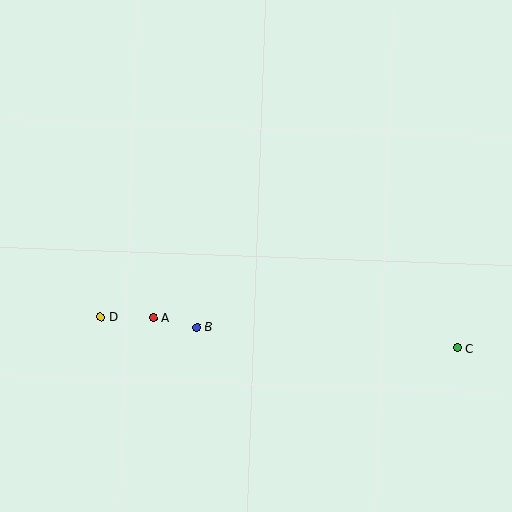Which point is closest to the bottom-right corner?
Point C is closest to the bottom-right corner.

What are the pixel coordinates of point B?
Point B is at (197, 327).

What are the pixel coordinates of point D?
Point D is at (101, 317).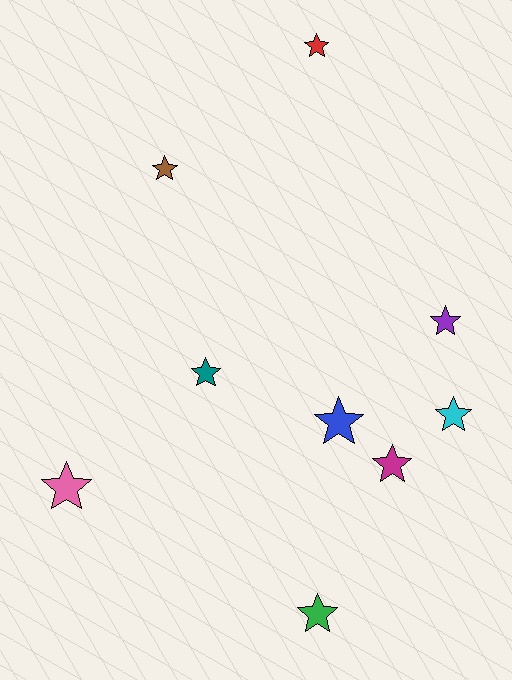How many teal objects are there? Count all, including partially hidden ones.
There is 1 teal object.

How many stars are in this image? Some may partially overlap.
There are 9 stars.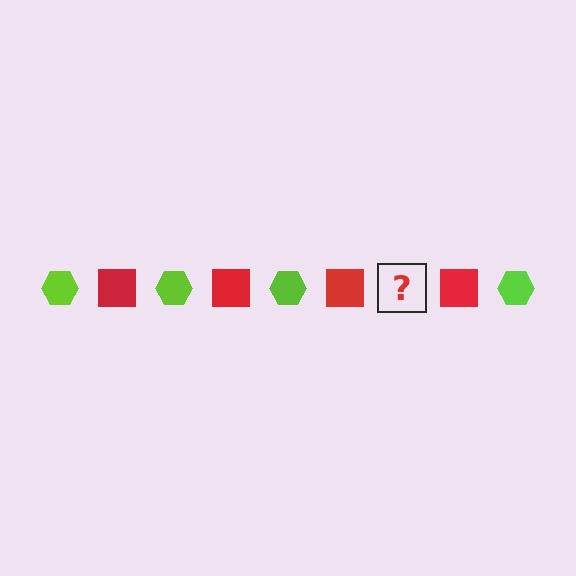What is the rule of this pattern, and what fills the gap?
The rule is that the pattern alternates between lime hexagon and red square. The gap should be filled with a lime hexagon.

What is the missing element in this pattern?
The missing element is a lime hexagon.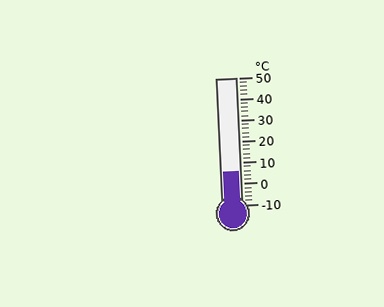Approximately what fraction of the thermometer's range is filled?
The thermometer is filled to approximately 25% of its range.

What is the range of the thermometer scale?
The thermometer scale ranges from -10°C to 50°C.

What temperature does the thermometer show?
The thermometer shows approximately 6°C.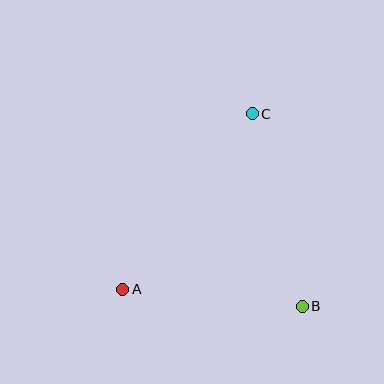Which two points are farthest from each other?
Points A and C are farthest from each other.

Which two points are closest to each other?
Points A and B are closest to each other.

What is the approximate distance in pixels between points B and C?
The distance between B and C is approximately 199 pixels.